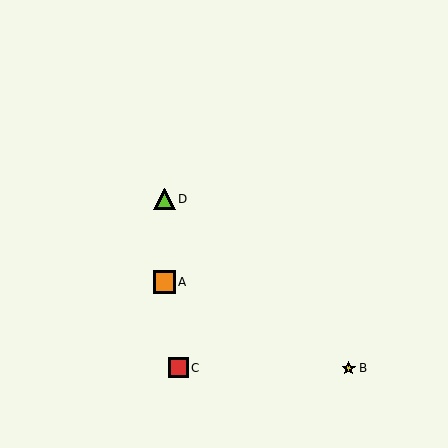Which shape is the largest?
The orange square (labeled A) is the largest.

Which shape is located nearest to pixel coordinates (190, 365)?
The red square (labeled C) at (178, 368) is nearest to that location.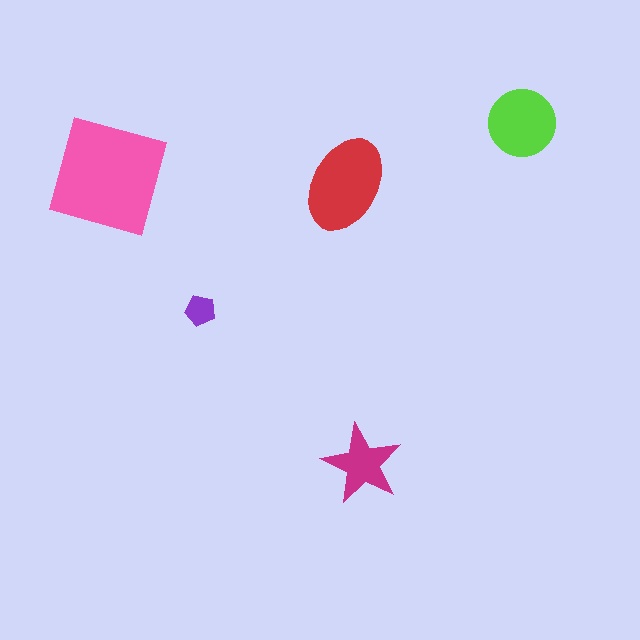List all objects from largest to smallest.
The pink square, the red ellipse, the lime circle, the magenta star, the purple pentagon.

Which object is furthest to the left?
The pink square is leftmost.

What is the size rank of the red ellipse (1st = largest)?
2nd.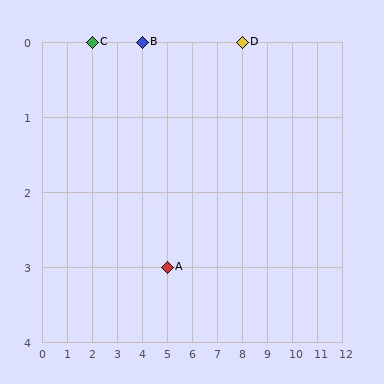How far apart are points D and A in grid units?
Points D and A are 3 columns and 3 rows apart (about 4.2 grid units diagonally).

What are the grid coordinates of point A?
Point A is at grid coordinates (5, 3).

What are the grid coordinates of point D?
Point D is at grid coordinates (8, 0).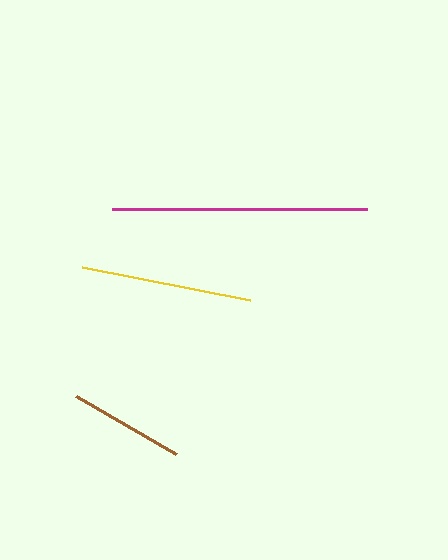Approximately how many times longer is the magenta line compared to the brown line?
The magenta line is approximately 2.2 times the length of the brown line.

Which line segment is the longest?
The magenta line is the longest at approximately 255 pixels.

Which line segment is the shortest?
The brown line is the shortest at approximately 116 pixels.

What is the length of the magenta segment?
The magenta segment is approximately 255 pixels long.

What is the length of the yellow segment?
The yellow segment is approximately 171 pixels long.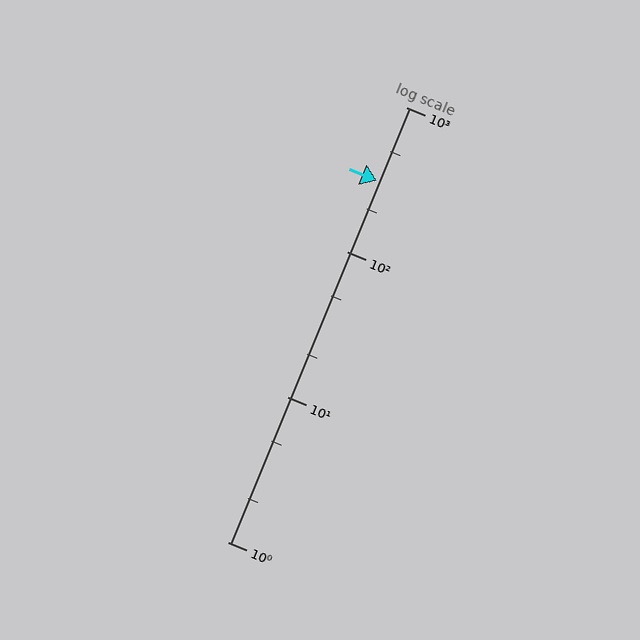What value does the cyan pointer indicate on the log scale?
The pointer indicates approximately 310.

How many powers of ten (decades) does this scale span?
The scale spans 3 decades, from 1 to 1000.